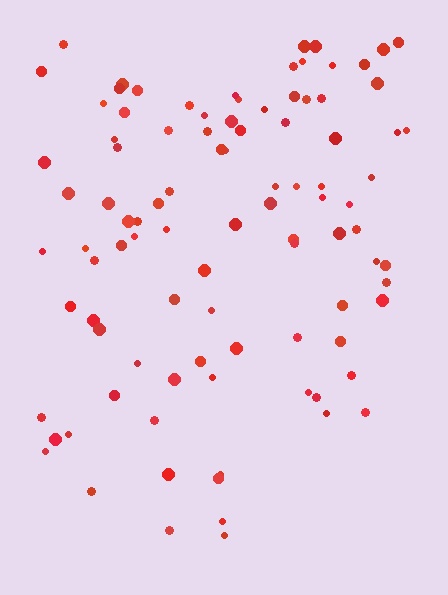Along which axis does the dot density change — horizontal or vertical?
Vertical.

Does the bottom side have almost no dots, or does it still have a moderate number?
Still a moderate number, just noticeably fewer than the top.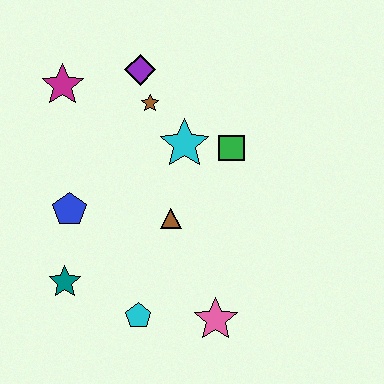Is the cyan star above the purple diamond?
No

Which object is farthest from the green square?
The teal star is farthest from the green square.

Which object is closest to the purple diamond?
The brown star is closest to the purple diamond.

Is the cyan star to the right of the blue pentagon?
Yes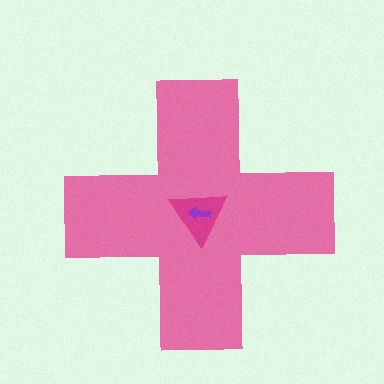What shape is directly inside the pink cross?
The magenta triangle.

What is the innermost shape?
The purple arrow.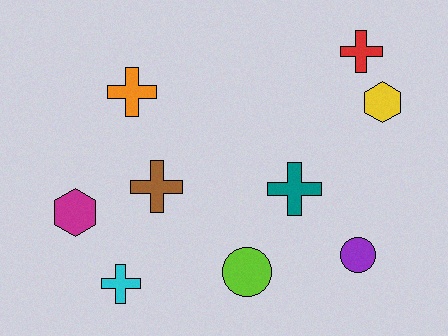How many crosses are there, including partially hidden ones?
There are 5 crosses.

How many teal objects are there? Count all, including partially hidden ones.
There is 1 teal object.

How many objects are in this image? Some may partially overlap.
There are 9 objects.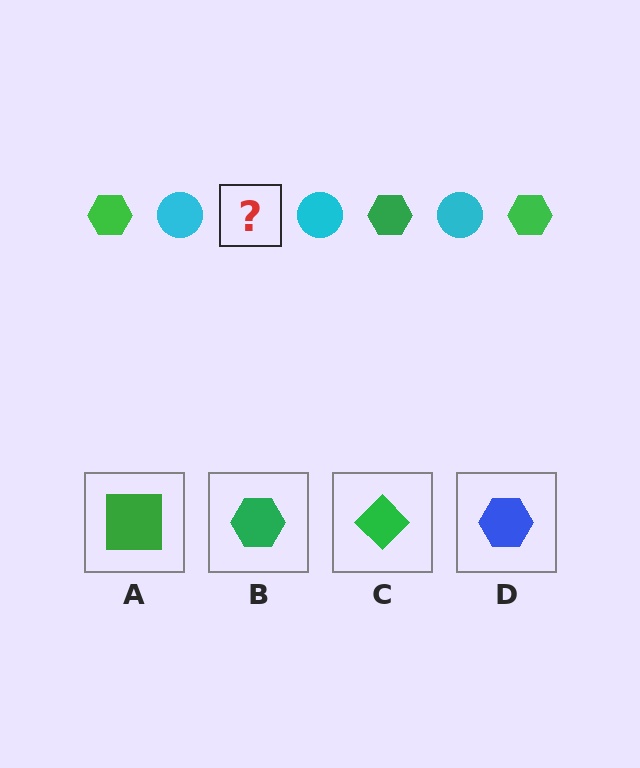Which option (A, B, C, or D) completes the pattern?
B.